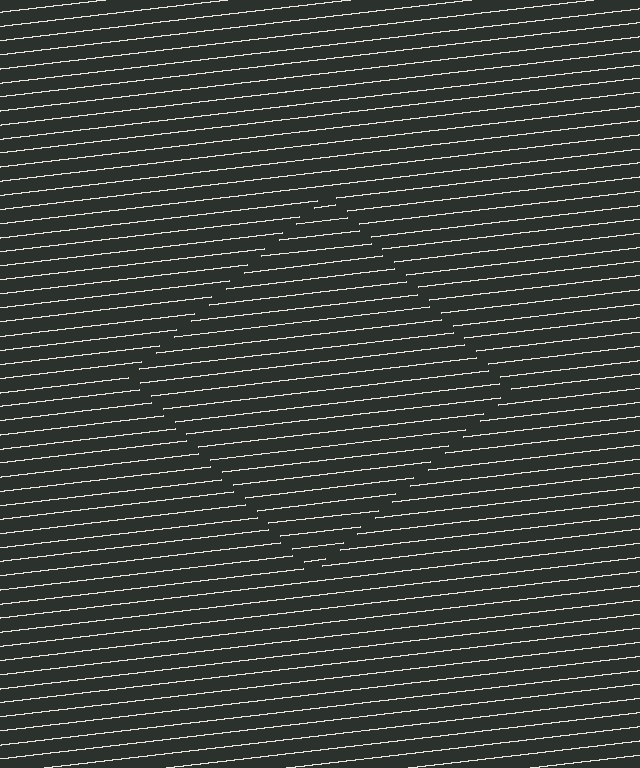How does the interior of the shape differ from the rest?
The interior of the shape contains the same grating, shifted by half a period — the contour is defined by the phase discontinuity where line-ends from the inner and outer gratings abut.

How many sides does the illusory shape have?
4 sides — the line-ends trace a square.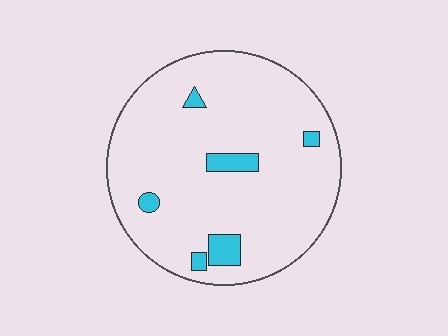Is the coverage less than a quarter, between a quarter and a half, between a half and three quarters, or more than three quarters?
Less than a quarter.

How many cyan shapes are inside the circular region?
6.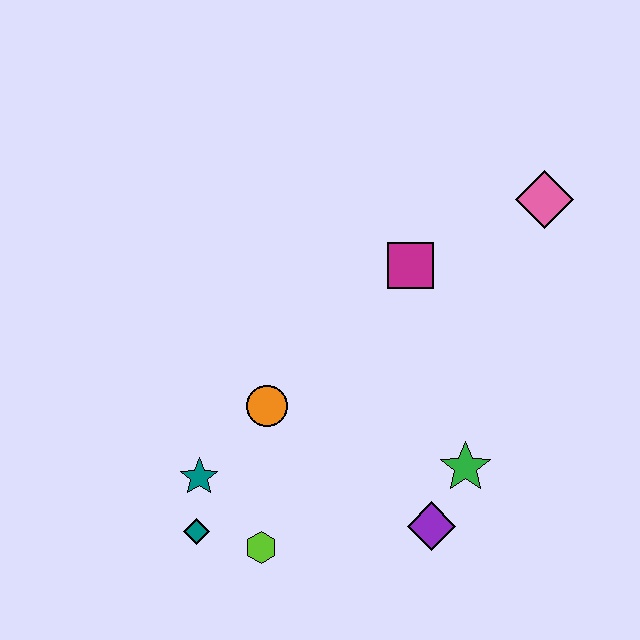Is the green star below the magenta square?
Yes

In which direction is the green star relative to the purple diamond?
The green star is above the purple diamond.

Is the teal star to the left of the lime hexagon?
Yes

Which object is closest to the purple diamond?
The green star is closest to the purple diamond.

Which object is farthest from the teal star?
The pink diamond is farthest from the teal star.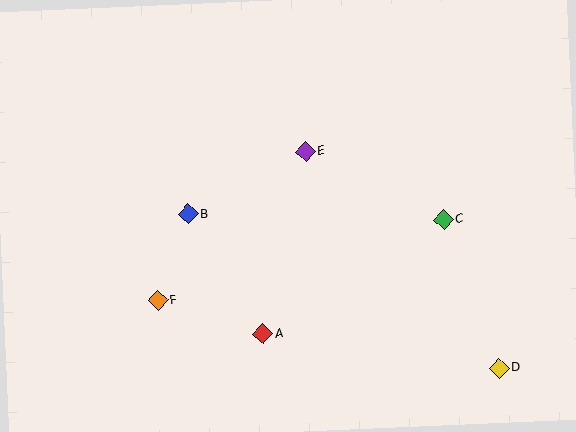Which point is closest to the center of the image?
Point E at (306, 152) is closest to the center.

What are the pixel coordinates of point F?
Point F is at (158, 301).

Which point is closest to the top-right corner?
Point C is closest to the top-right corner.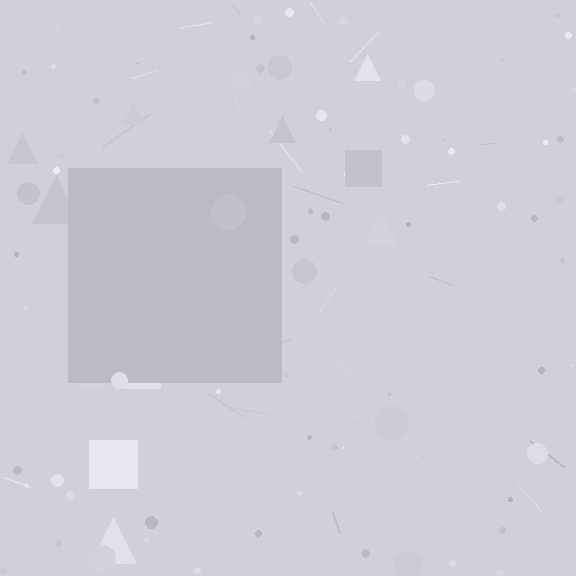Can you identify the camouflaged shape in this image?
The camouflaged shape is a square.